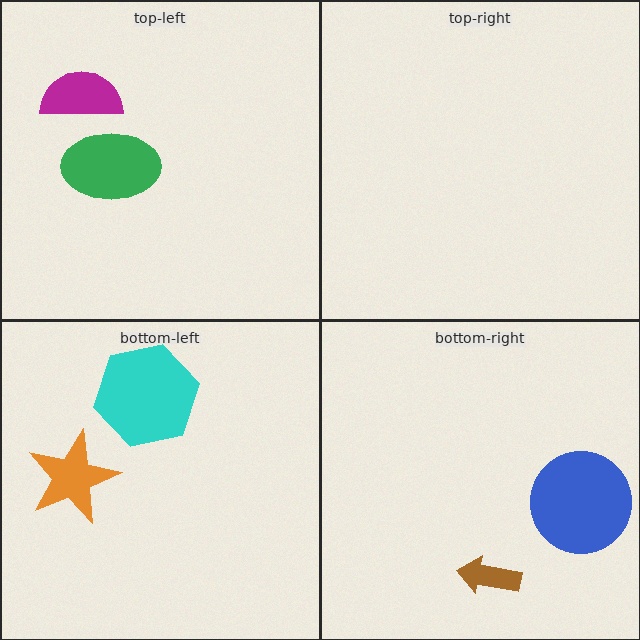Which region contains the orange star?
The bottom-left region.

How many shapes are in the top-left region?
2.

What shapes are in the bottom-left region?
The cyan hexagon, the orange star.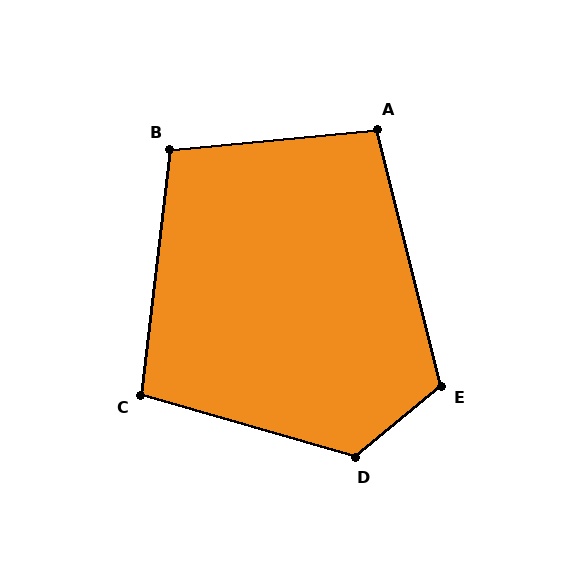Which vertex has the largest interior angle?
D, at approximately 124 degrees.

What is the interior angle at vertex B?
Approximately 102 degrees (obtuse).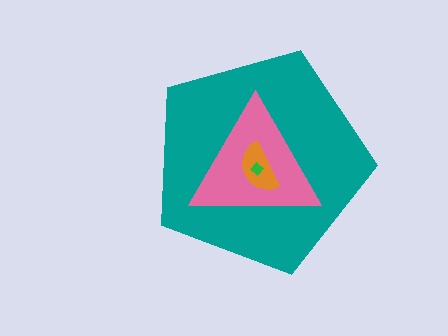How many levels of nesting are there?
4.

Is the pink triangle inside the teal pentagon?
Yes.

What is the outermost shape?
The teal pentagon.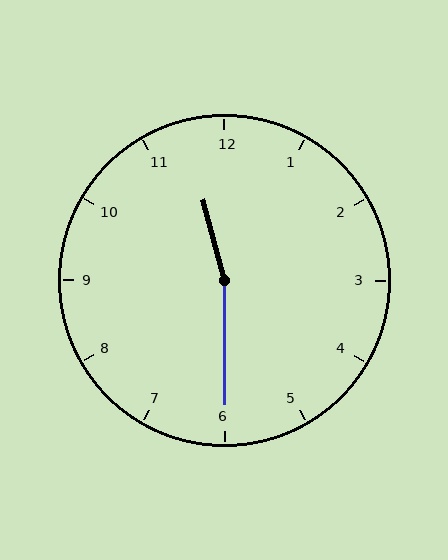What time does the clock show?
11:30.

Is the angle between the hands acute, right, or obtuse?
It is obtuse.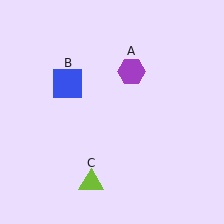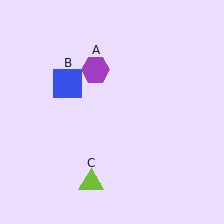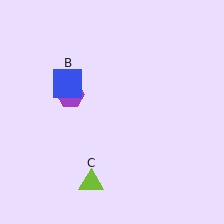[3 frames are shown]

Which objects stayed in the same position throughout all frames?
Blue square (object B) and lime triangle (object C) remained stationary.